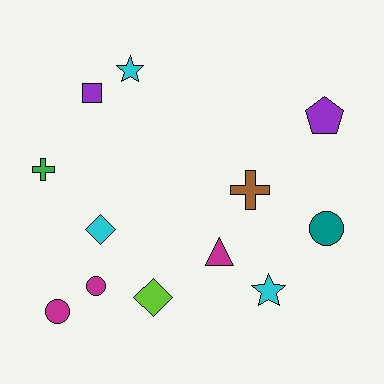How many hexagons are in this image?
There are no hexagons.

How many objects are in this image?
There are 12 objects.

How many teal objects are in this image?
There is 1 teal object.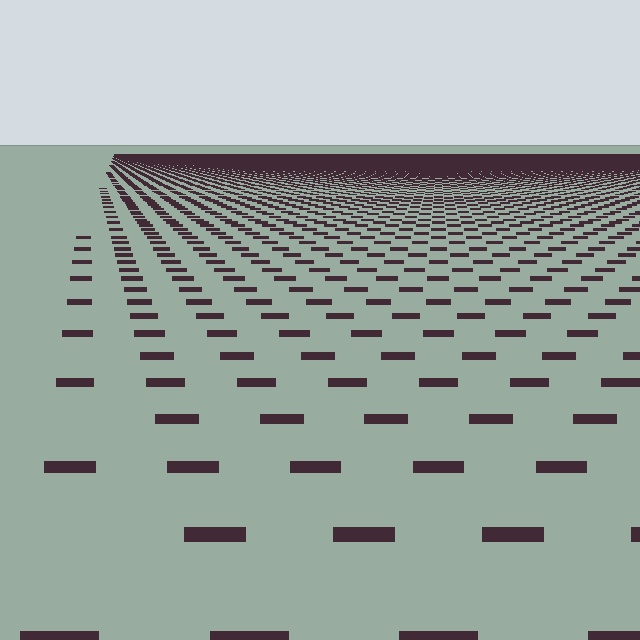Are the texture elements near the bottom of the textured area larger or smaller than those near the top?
Larger. Near the bottom, elements are closer to the viewer and appear at a bigger on-screen size.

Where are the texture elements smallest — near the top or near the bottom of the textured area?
Near the top.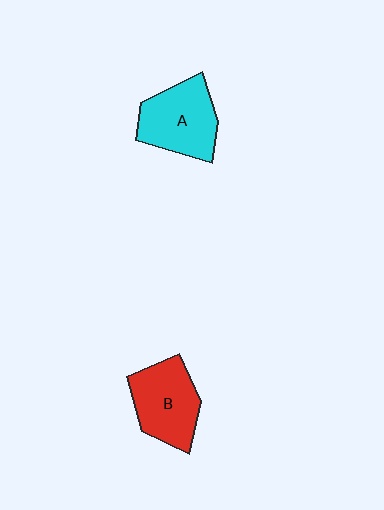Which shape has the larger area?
Shape A (cyan).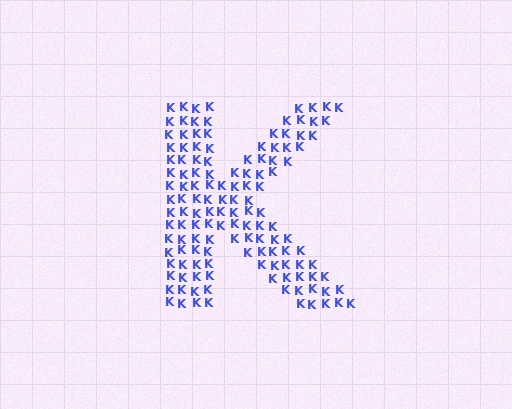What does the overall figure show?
The overall figure shows the letter K.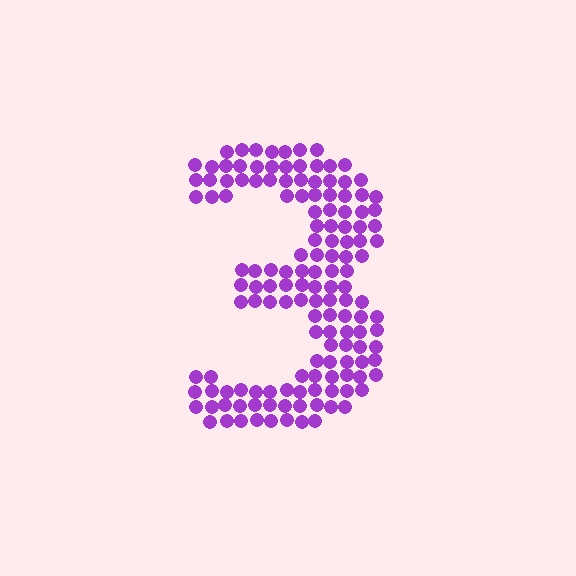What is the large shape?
The large shape is the digit 3.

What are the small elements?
The small elements are circles.